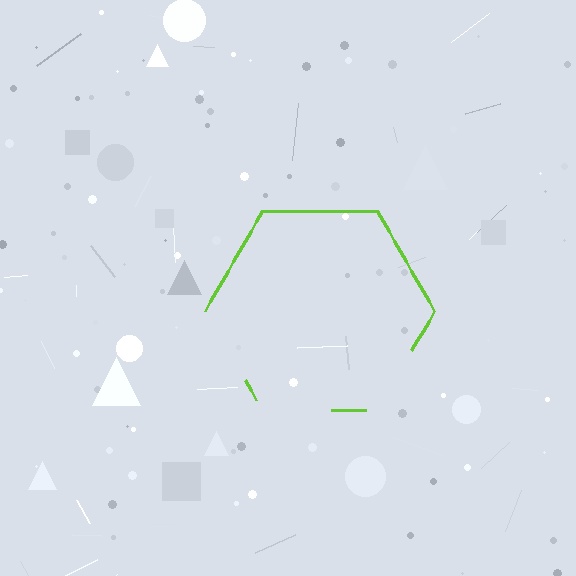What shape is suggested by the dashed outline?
The dashed outline suggests a hexagon.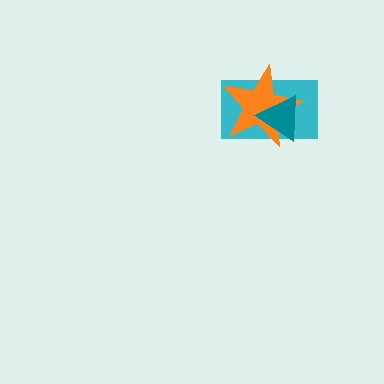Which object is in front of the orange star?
The teal triangle is in front of the orange star.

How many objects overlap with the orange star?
2 objects overlap with the orange star.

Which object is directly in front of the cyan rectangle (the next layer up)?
The orange star is directly in front of the cyan rectangle.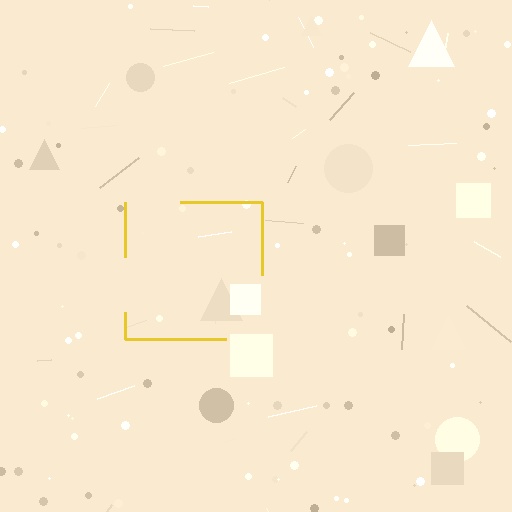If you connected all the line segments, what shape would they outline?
They would outline a square.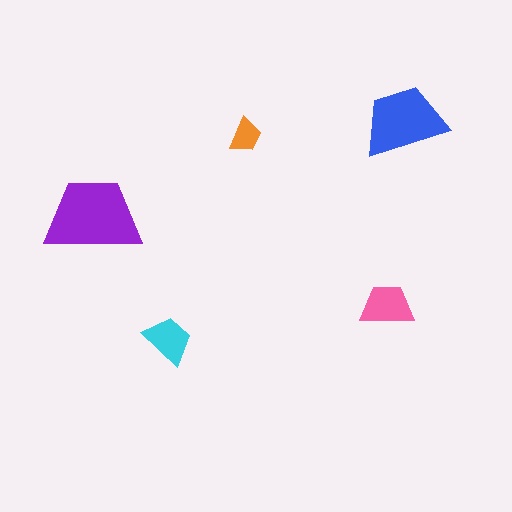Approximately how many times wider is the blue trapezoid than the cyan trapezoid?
About 1.5 times wider.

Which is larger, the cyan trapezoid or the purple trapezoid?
The purple one.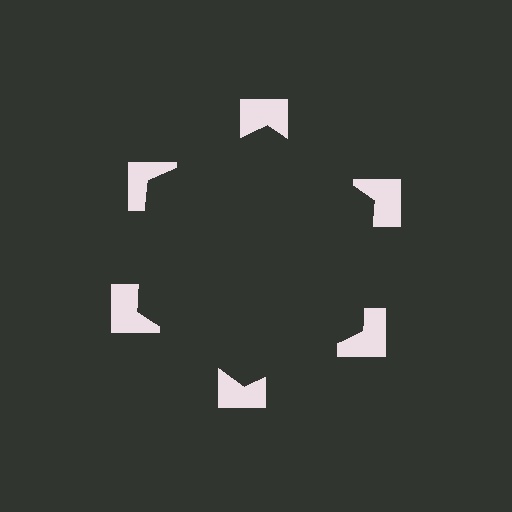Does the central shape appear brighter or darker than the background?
It typically appears slightly darker than the background, even though no actual brightness change is drawn.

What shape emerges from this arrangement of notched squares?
An illusory hexagon — its edges are inferred from the aligned wedge cuts in the notched squares, not physically drawn.